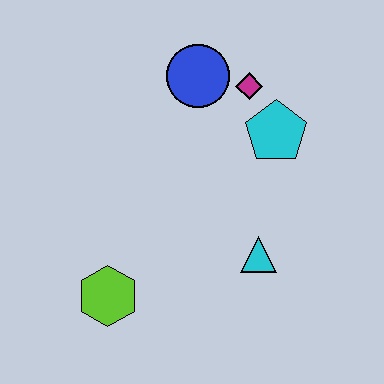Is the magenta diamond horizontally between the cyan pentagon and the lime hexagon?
Yes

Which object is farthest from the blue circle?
The lime hexagon is farthest from the blue circle.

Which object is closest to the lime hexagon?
The cyan triangle is closest to the lime hexagon.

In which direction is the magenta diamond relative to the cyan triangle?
The magenta diamond is above the cyan triangle.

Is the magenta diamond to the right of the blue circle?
Yes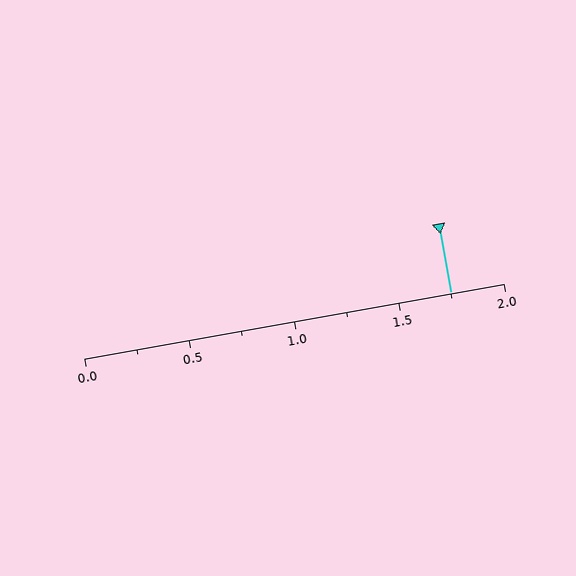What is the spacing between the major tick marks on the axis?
The major ticks are spaced 0.5 apart.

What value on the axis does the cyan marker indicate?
The marker indicates approximately 1.75.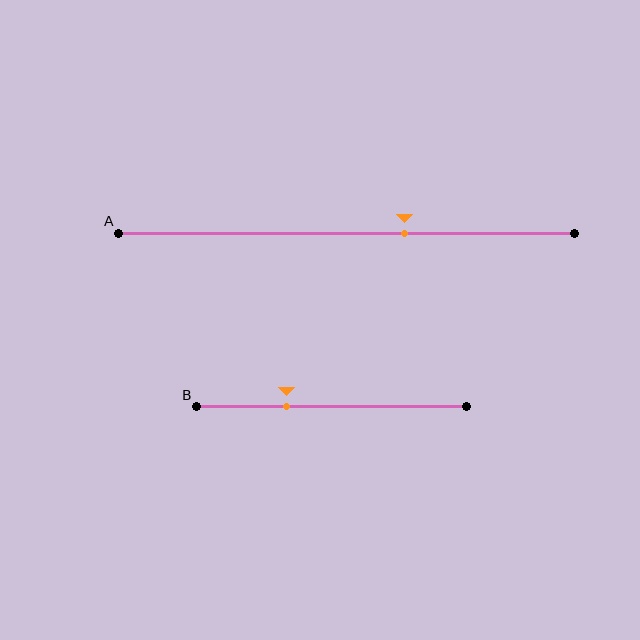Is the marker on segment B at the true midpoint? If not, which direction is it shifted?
No, the marker on segment B is shifted to the left by about 17% of the segment length.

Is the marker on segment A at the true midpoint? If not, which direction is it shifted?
No, the marker on segment A is shifted to the right by about 13% of the segment length.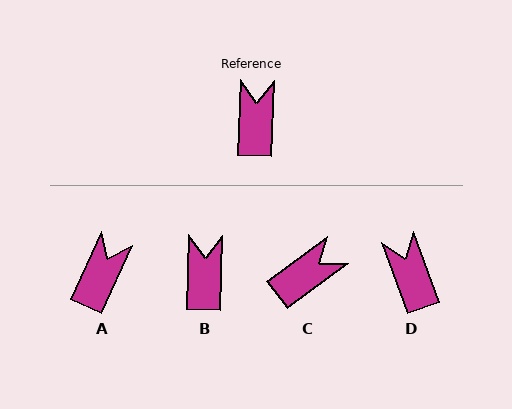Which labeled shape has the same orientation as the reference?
B.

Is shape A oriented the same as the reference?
No, it is off by about 23 degrees.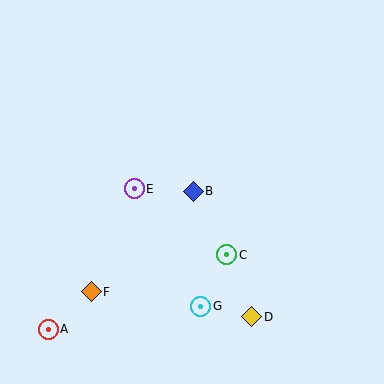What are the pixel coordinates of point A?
Point A is at (48, 329).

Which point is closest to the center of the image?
Point B at (193, 191) is closest to the center.